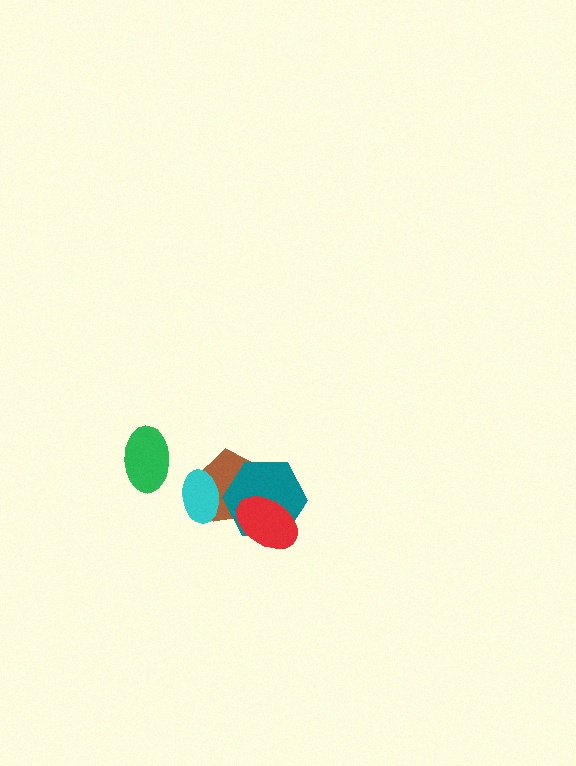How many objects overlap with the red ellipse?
2 objects overlap with the red ellipse.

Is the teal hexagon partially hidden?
Yes, it is partially covered by another shape.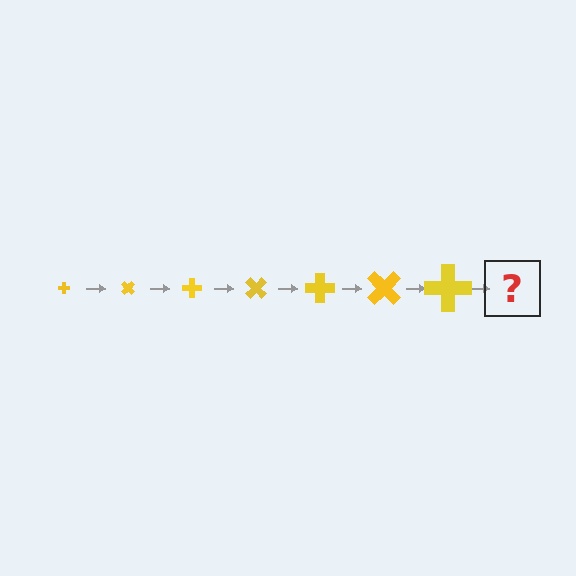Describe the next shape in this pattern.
It should be a cross, larger than the previous one and rotated 315 degrees from the start.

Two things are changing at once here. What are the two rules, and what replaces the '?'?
The two rules are that the cross grows larger each step and it rotates 45 degrees each step. The '?' should be a cross, larger than the previous one and rotated 315 degrees from the start.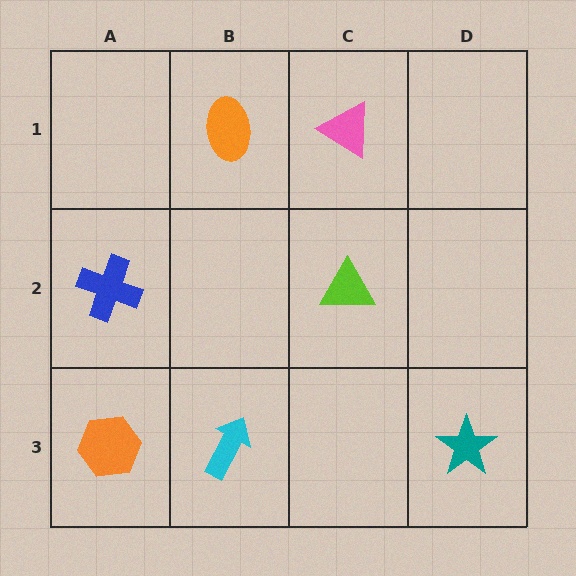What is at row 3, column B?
A cyan arrow.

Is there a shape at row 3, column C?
No, that cell is empty.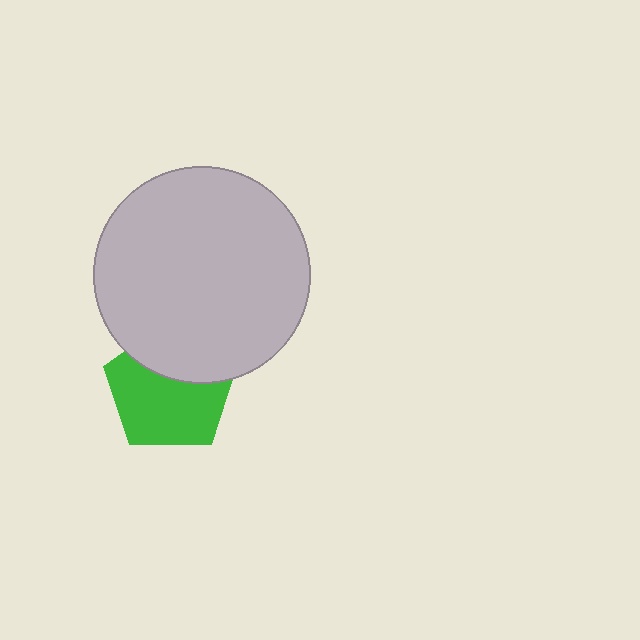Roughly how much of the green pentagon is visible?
About half of it is visible (roughly 65%).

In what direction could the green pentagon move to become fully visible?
The green pentagon could move down. That would shift it out from behind the light gray circle entirely.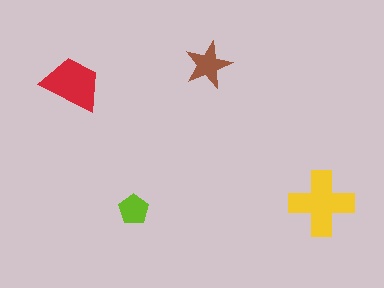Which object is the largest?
The yellow cross.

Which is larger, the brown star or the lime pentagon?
The brown star.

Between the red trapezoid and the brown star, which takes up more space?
The red trapezoid.